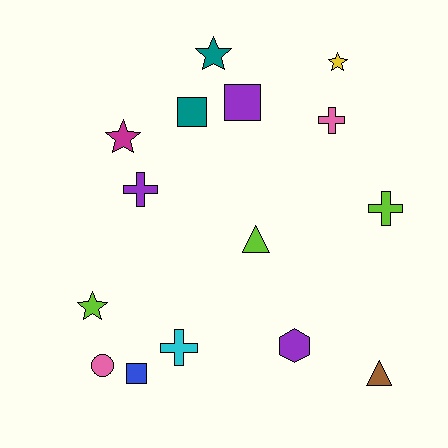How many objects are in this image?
There are 15 objects.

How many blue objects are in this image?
There is 1 blue object.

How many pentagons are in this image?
There are no pentagons.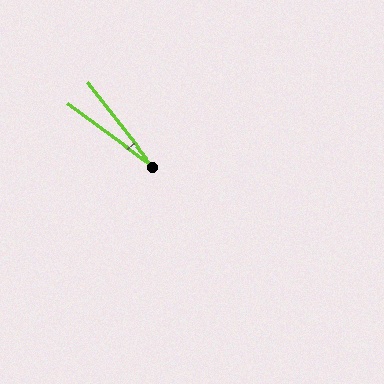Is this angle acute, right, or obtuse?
It is acute.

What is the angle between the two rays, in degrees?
Approximately 16 degrees.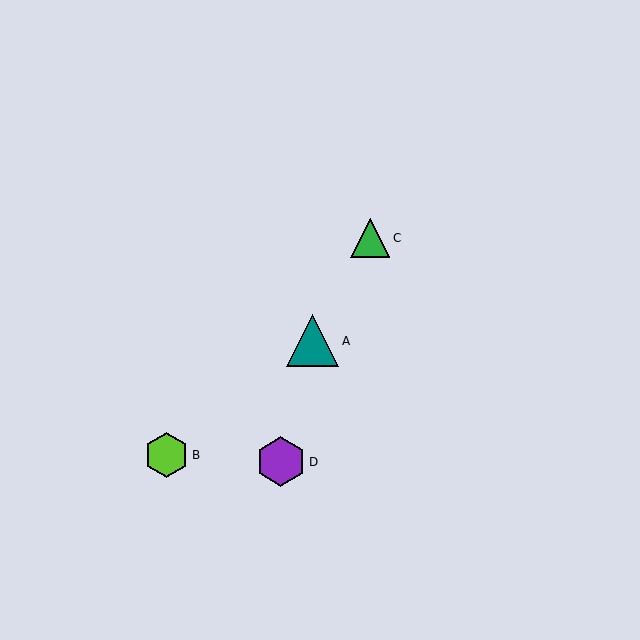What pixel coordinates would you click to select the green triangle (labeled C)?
Click at (370, 238) to select the green triangle C.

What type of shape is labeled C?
Shape C is a green triangle.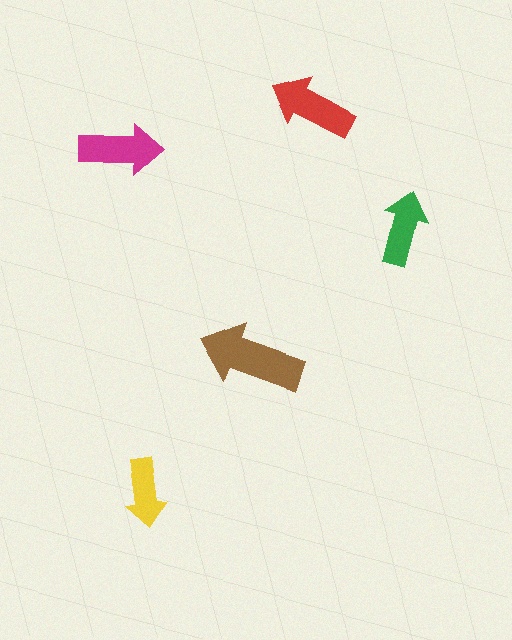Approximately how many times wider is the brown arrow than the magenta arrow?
About 1.5 times wider.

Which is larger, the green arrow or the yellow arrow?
The green one.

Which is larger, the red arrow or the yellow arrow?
The red one.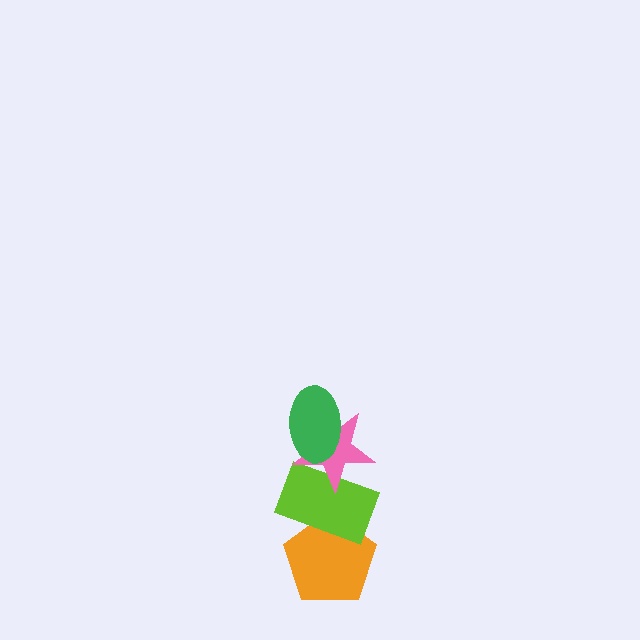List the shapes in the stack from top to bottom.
From top to bottom: the green ellipse, the pink star, the lime rectangle, the orange pentagon.